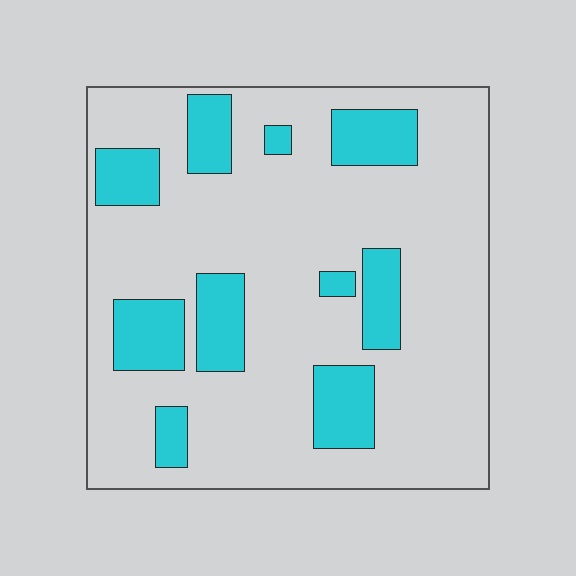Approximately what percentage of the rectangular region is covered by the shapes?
Approximately 20%.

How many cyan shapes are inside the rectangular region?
10.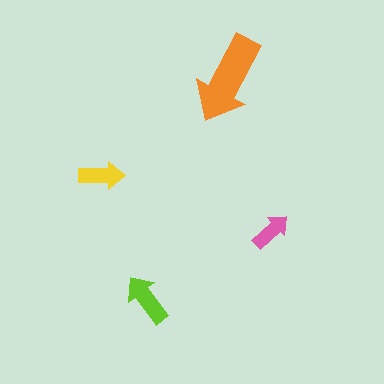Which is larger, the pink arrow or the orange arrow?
The orange one.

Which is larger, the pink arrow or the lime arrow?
The lime one.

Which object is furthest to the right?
The pink arrow is rightmost.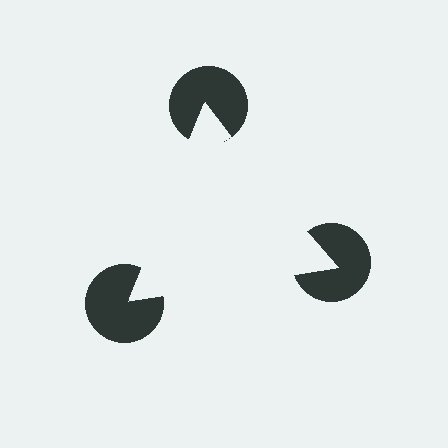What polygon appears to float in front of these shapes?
An illusory triangle — its edges are inferred from the aligned wedge cuts in the pac-man discs, not physically drawn.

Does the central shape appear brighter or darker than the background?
It typically appears slightly brighter than the background, even though no actual brightness change is drawn.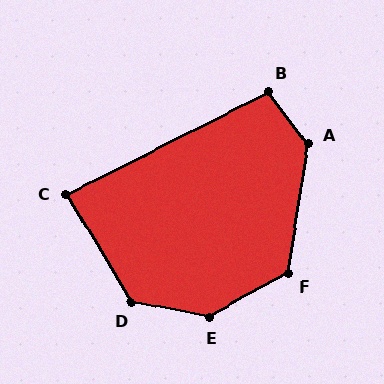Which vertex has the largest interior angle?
E, at approximately 141 degrees.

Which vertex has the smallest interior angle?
C, at approximately 86 degrees.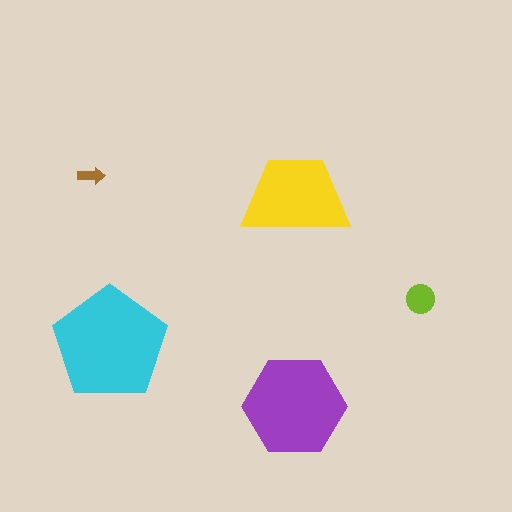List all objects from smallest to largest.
The brown arrow, the lime circle, the yellow trapezoid, the purple hexagon, the cyan pentagon.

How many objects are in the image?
There are 5 objects in the image.